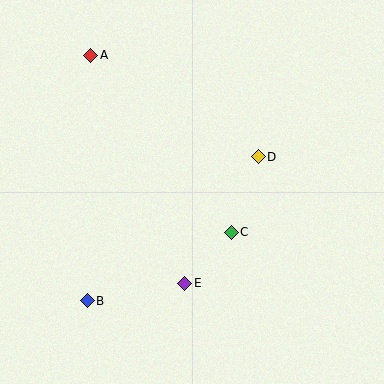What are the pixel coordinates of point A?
Point A is at (91, 55).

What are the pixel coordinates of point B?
Point B is at (87, 301).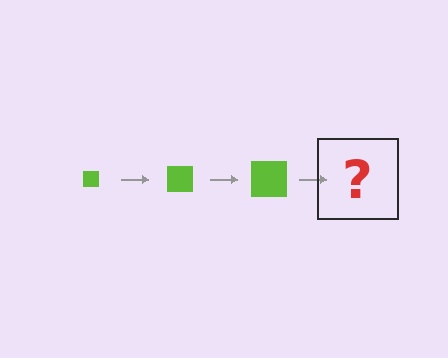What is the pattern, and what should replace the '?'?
The pattern is that the square gets progressively larger each step. The '?' should be a lime square, larger than the previous one.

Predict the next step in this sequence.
The next step is a lime square, larger than the previous one.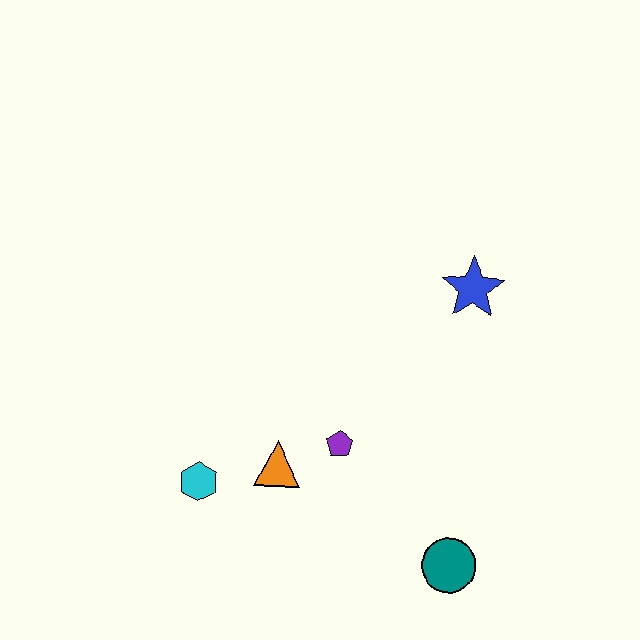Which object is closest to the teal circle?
The purple pentagon is closest to the teal circle.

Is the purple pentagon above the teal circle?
Yes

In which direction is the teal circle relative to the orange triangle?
The teal circle is to the right of the orange triangle.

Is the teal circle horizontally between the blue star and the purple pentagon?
Yes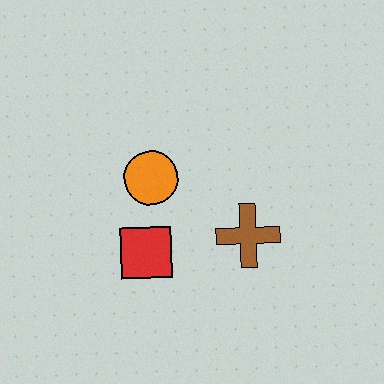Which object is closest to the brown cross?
The red square is closest to the brown cross.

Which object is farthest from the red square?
The brown cross is farthest from the red square.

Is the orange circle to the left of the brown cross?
Yes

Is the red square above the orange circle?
No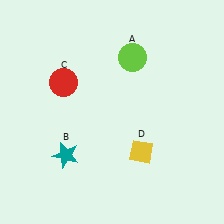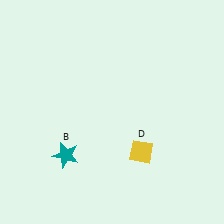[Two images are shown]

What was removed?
The red circle (C), the lime circle (A) were removed in Image 2.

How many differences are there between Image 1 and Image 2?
There are 2 differences between the two images.